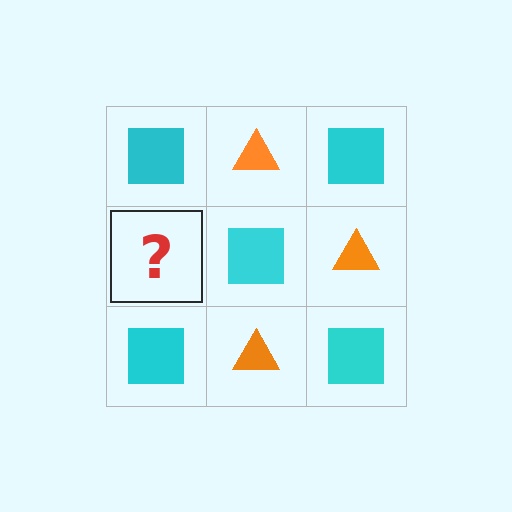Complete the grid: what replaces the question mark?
The question mark should be replaced with an orange triangle.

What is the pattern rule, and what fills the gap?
The rule is that it alternates cyan square and orange triangle in a checkerboard pattern. The gap should be filled with an orange triangle.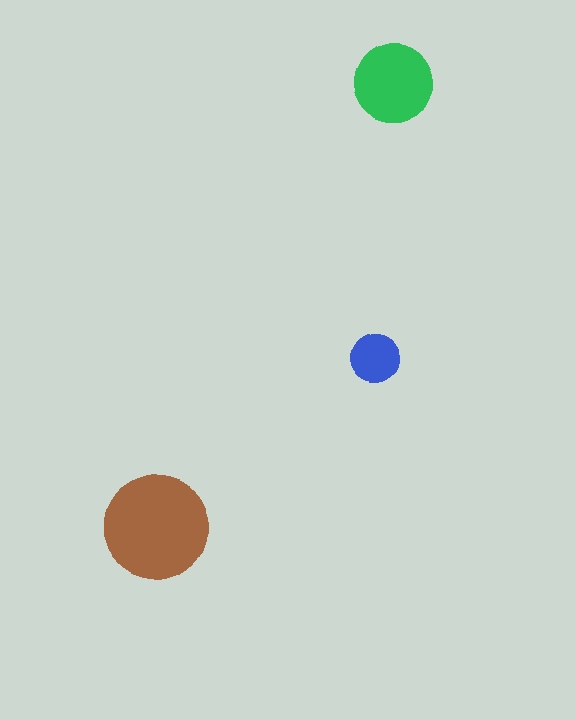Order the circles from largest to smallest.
the brown one, the green one, the blue one.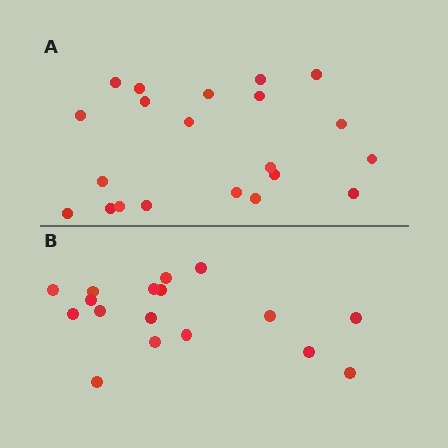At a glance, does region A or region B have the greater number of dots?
Region A (the top region) has more dots.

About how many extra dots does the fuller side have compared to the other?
Region A has about 4 more dots than region B.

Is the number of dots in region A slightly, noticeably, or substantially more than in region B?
Region A has only slightly more — the two regions are fairly close. The ratio is roughly 1.2 to 1.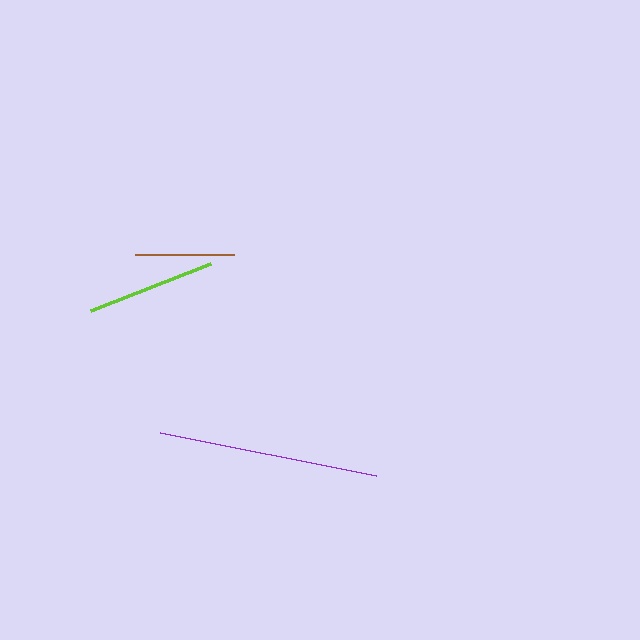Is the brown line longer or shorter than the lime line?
The lime line is longer than the brown line.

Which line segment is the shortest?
The brown line is the shortest at approximately 99 pixels.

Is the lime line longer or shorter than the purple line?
The purple line is longer than the lime line.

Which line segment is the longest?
The purple line is the longest at approximately 220 pixels.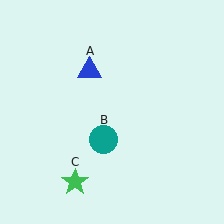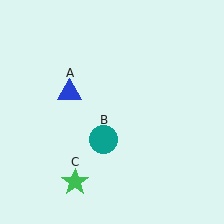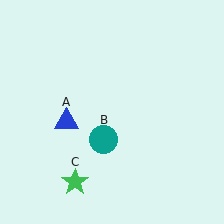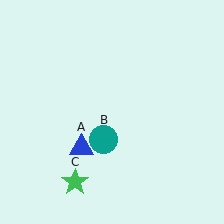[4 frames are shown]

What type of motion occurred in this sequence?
The blue triangle (object A) rotated counterclockwise around the center of the scene.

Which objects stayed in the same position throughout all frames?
Teal circle (object B) and green star (object C) remained stationary.